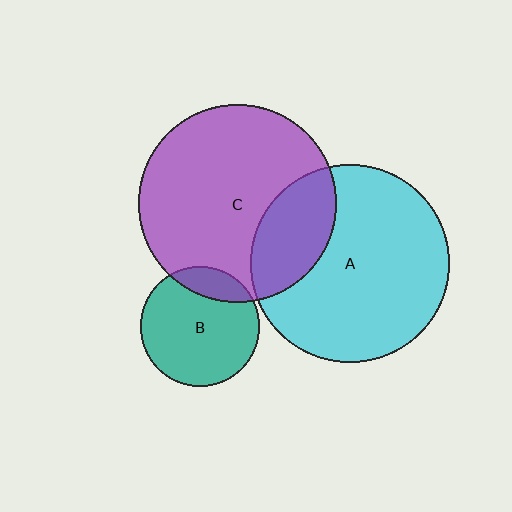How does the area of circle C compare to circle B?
Approximately 2.7 times.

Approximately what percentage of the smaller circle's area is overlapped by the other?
Approximately 25%.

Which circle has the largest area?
Circle A (cyan).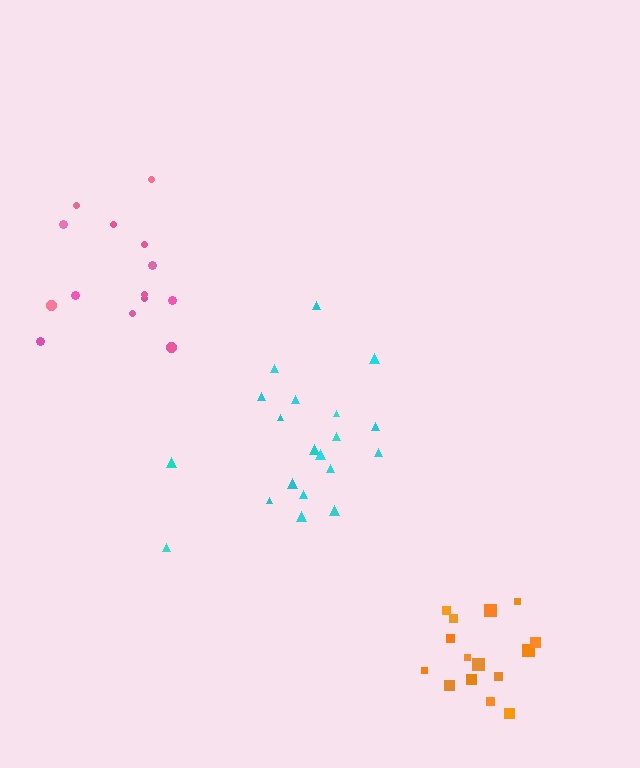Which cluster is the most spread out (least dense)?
Cyan.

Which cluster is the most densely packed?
Orange.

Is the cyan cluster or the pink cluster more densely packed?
Pink.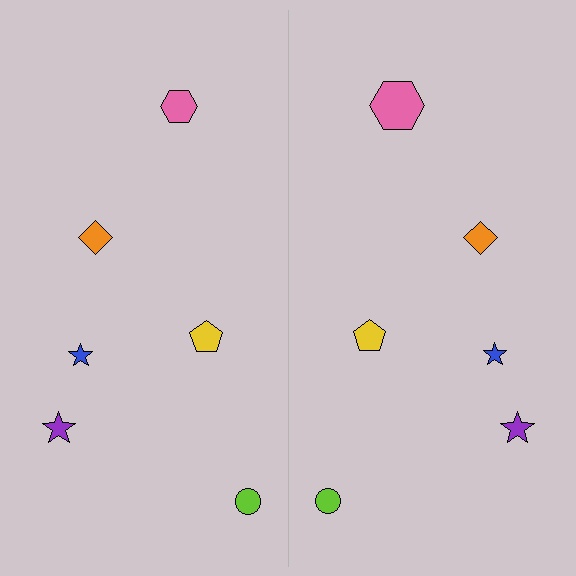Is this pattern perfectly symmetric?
No, the pattern is not perfectly symmetric. The pink hexagon on the right side has a different size than its mirror counterpart.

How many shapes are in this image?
There are 12 shapes in this image.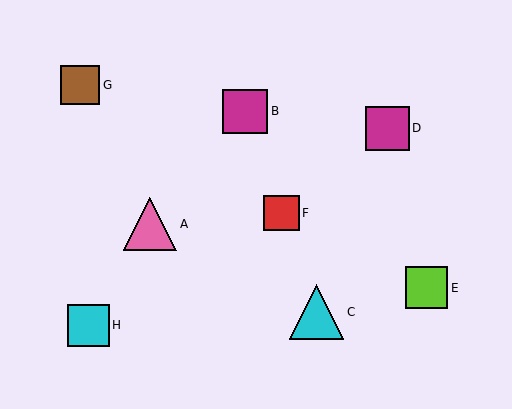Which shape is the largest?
The cyan triangle (labeled C) is the largest.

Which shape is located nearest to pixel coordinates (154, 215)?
The pink triangle (labeled A) at (150, 224) is nearest to that location.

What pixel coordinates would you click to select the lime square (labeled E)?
Click at (427, 288) to select the lime square E.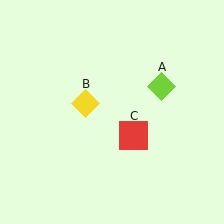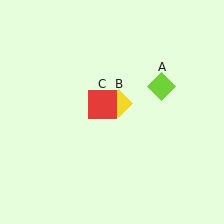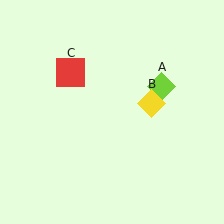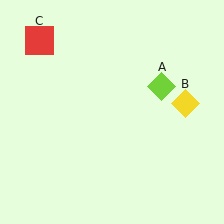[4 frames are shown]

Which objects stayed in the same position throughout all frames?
Lime diamond (object A) remained stationary.